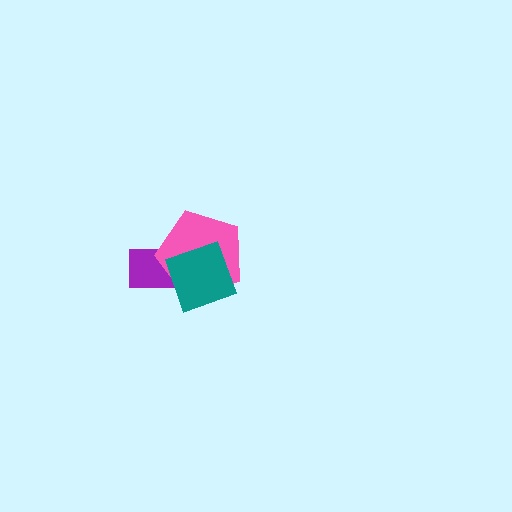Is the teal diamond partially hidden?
No, no other shape covers it.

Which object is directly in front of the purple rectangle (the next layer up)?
The pink pentagon is directly in front of the purple rectangle.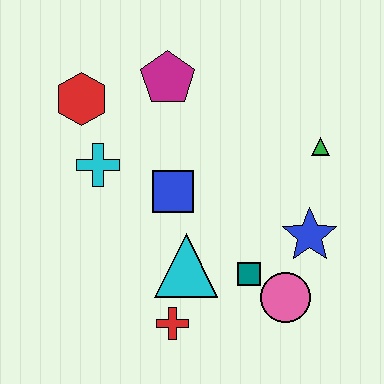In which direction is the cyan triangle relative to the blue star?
The cyan triangle is to the left of the blue star.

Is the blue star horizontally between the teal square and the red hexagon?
No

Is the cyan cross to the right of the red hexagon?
Yes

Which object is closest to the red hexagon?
The cyan cross is closest to the red hexagon.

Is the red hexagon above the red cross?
Yes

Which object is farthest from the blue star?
The red hexagon is farthest from the blue star.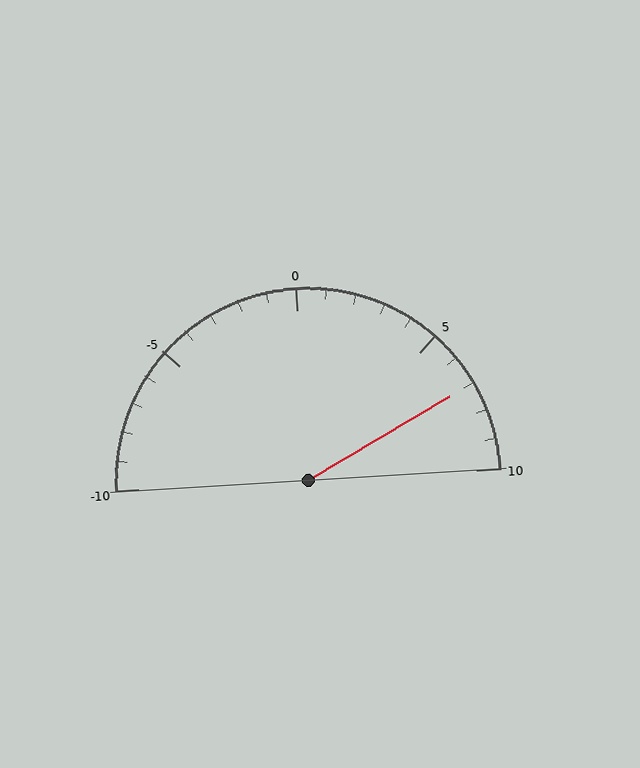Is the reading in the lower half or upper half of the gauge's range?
The reading is in the upper half of the range (-10 to 10).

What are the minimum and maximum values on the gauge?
The gauge ranges from -10 to 10.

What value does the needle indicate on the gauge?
The needle indicates approximately 7.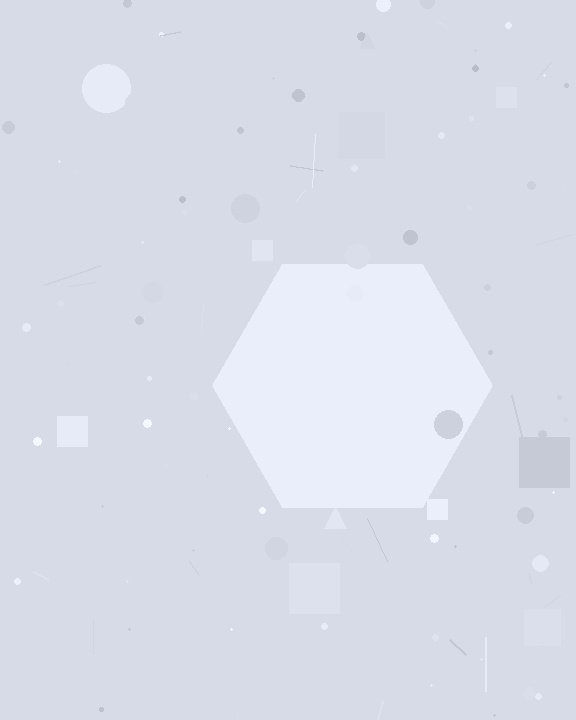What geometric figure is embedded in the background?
A hexagon is embedded in the background.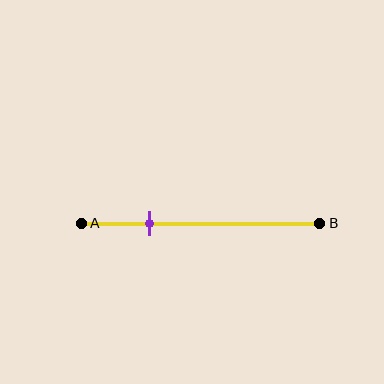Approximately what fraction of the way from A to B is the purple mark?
The purple mark is approximately 30% of the way from A to B.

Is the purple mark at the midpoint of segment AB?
No, the mark is at about 30% from A, not at the 50% midpoint.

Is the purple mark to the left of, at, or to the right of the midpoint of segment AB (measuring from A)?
The purple mark is to the left of the midpoint of segment AB.